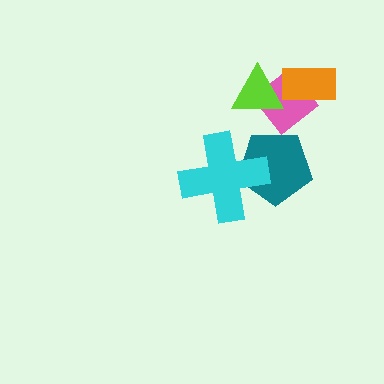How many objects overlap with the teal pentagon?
1 object overlaps with the teal pentagon.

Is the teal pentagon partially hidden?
Yes, it is partially covered by another shape.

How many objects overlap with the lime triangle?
1 object overlaps with the lime triangle.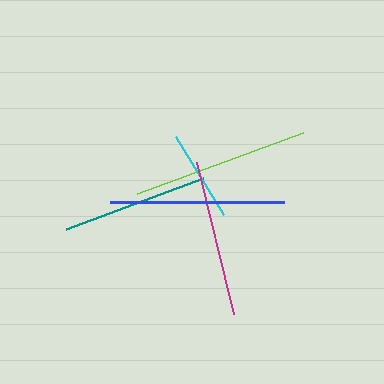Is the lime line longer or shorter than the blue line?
The lime line is longer than the blue line.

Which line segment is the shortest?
The cyan line is the shortest at approximately 91 pixels.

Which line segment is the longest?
The lime line is the longest at approximately 177 pixels.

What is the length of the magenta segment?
The magenta segment is approximately 156 pixels long.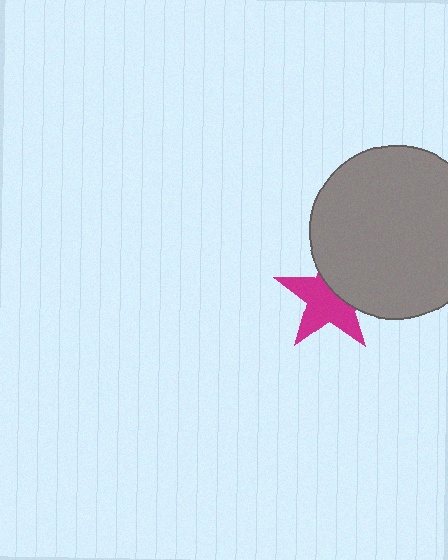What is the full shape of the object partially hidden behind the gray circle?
The partially hidden object is a magenta star.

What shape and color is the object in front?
The object in front is a gray circle.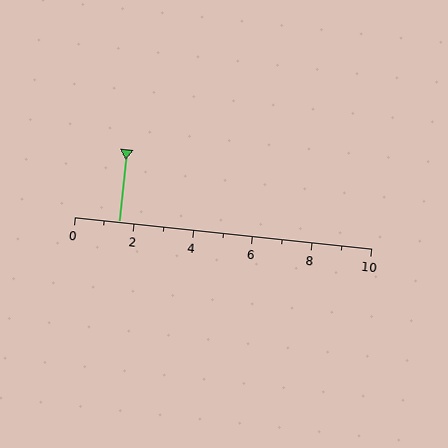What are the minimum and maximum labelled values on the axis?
The axis runs from 0 to 10.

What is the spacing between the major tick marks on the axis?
The major ticks are spaced 2 apart.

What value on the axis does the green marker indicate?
The marker indicates approximately 1.5.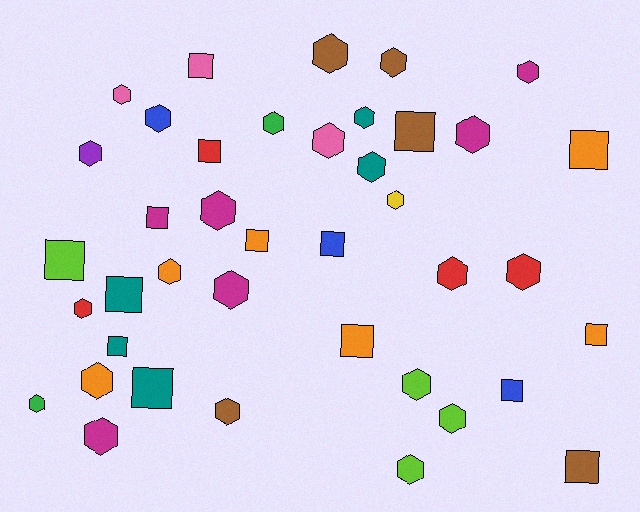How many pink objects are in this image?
There are 3 pink objects.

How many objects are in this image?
There are 40 objects.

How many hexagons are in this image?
There are 25 hexagons.